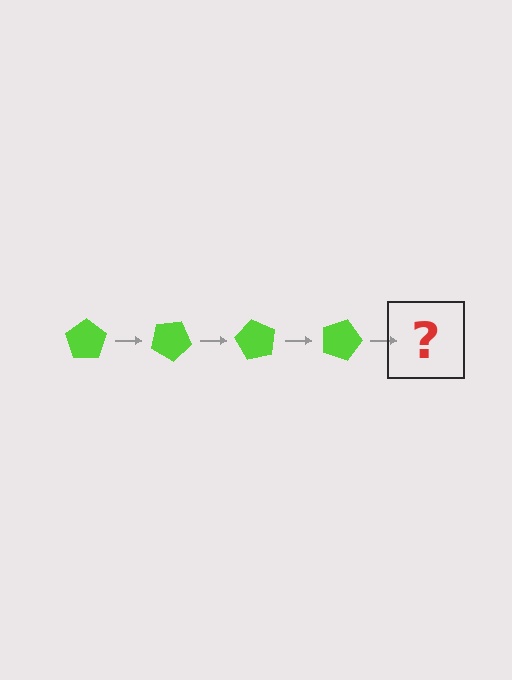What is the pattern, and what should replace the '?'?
The pattern is that the pentagon rotates 30 degrees each step. The '?' should be a lime pentagon rotated 120 degrees.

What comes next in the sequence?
The next element should be a lime pentagon rotated 120 degrees.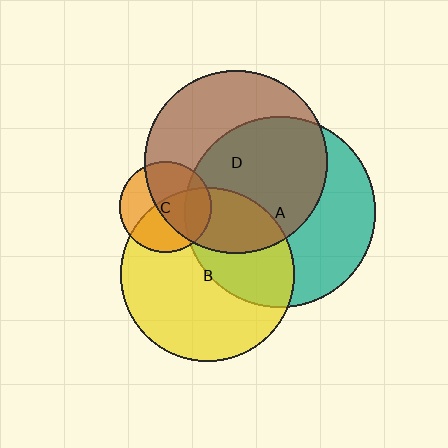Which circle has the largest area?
Circle A (teal).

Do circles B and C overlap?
Yes.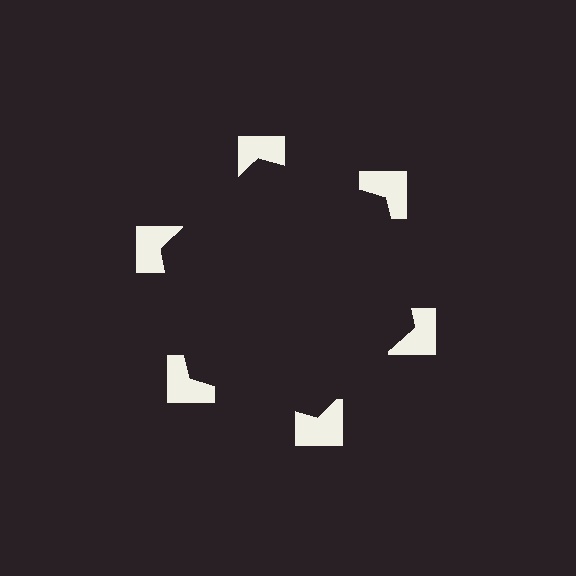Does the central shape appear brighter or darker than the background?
It typically appears slightly darker than the background, even though no actual brightness change is drawn.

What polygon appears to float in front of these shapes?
An illusory hexagon — its edges are inferred from the aligned wedge cuts in the notched squares, not physically drawn.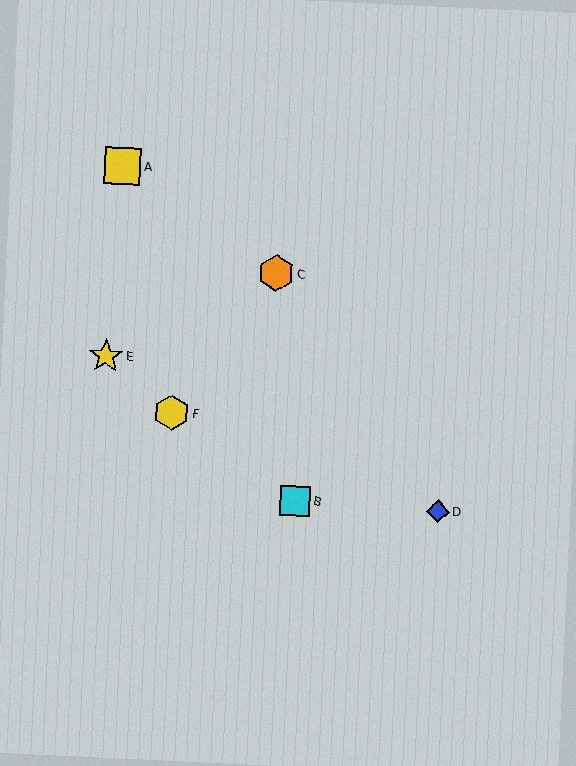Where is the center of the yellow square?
The center of the yellow square is at (122, 166).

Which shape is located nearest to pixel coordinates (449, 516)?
The blue diamond (labeled D) at (438, 511) is nearest to that location.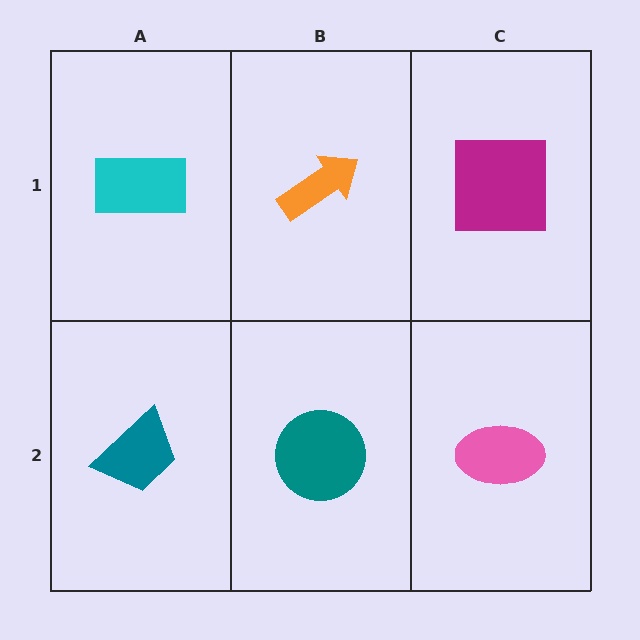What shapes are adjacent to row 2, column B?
An orange arrow (row 1, column B), a teal trapezoid (row 2, column A), a pink ellipse (row 2, column C).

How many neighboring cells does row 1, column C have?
2.